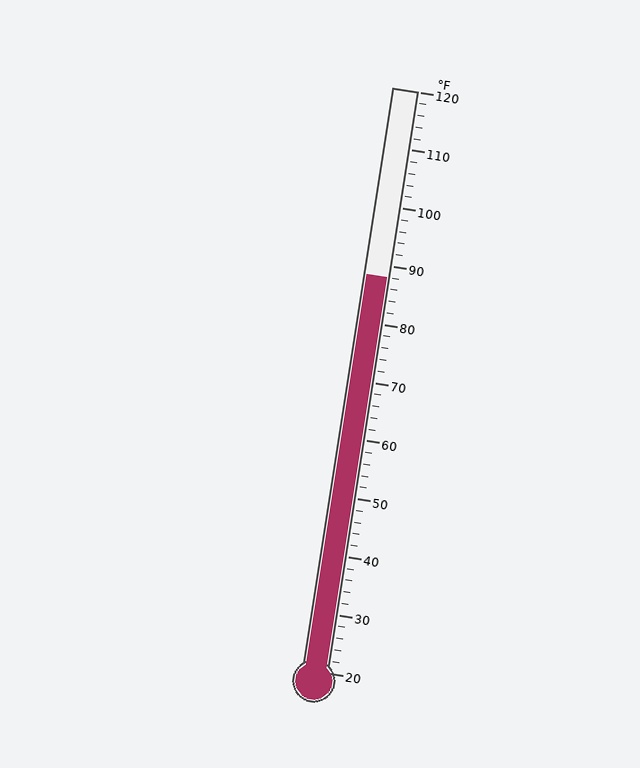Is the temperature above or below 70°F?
The temperature is above 70°F.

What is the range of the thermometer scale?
The thermometer scale ranges from 20°F to 120°F.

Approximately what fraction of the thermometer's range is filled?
The thermometer is filled to approximately 70% of its range.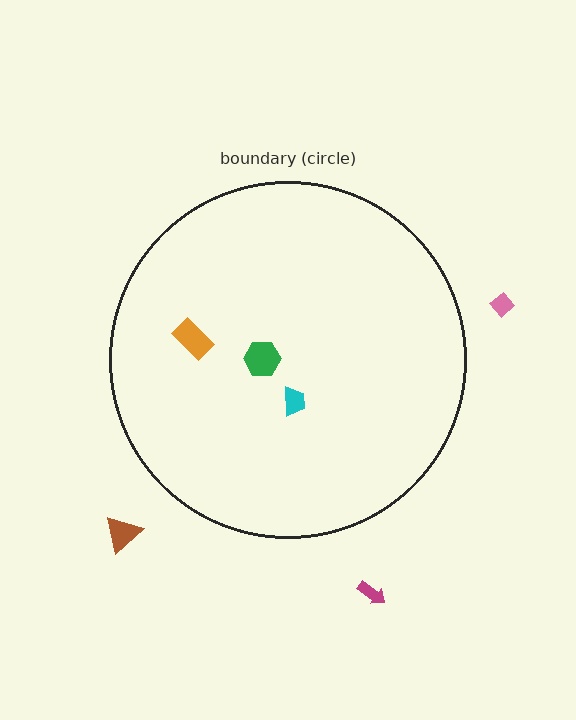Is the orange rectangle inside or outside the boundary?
Inside.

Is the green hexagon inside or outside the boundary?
Inside.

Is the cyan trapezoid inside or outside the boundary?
Inside.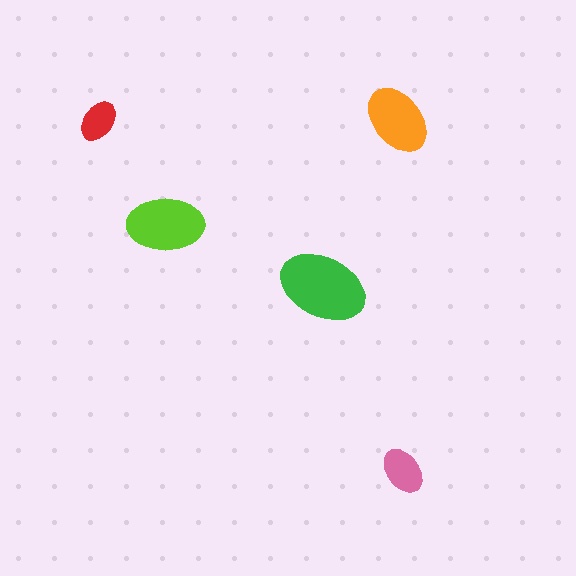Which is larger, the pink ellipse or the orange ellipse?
The orange one.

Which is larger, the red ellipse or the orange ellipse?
The orange one.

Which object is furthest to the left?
The red ellipse is leftmost.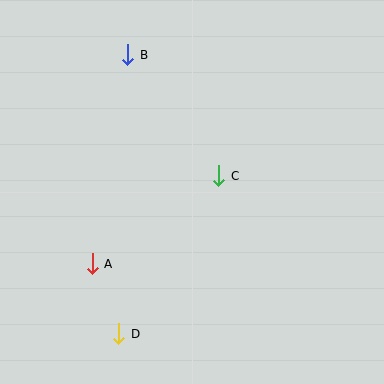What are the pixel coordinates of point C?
Point C is at (219, 176).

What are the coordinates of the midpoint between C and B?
The midpoint between C and B is at (173, 115).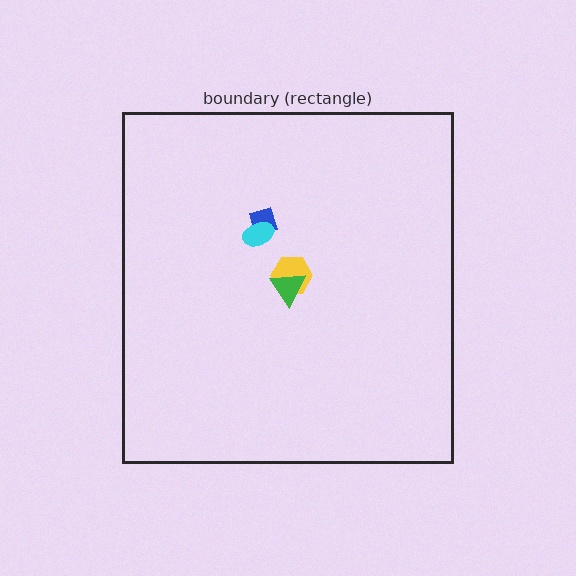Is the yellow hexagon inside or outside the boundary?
Inside.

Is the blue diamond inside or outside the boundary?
Inside.